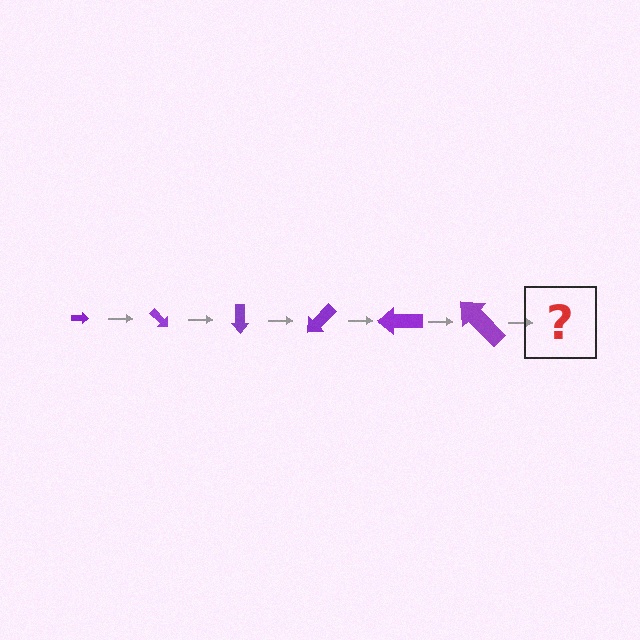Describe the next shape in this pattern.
It should be an arrow, larger than the previous one and rotated 270 degrees from the start.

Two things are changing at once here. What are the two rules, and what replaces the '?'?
The two rules are that the arrow grows larger each step and it rotates 45 degrees each step. The '?' should be an arrow, larger than the previous one and rotated 270 degrees from the start.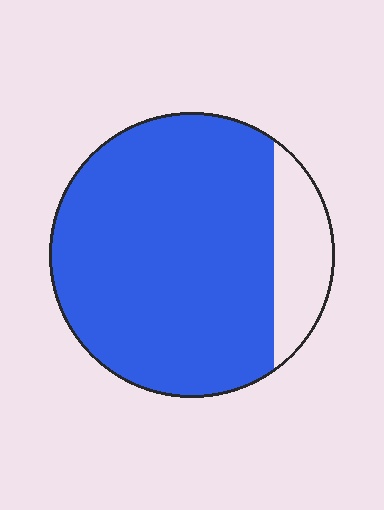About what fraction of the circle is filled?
About five sixths (5/6).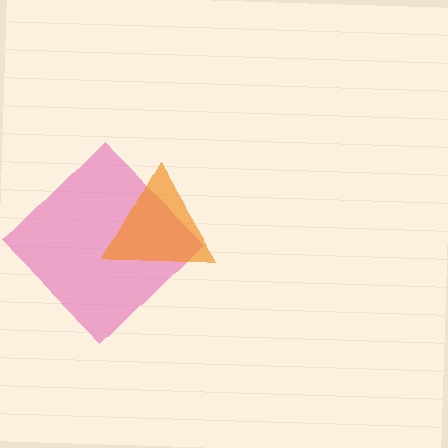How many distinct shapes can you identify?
There are 2 distinct shapes: a pink diamond, an orange triangle.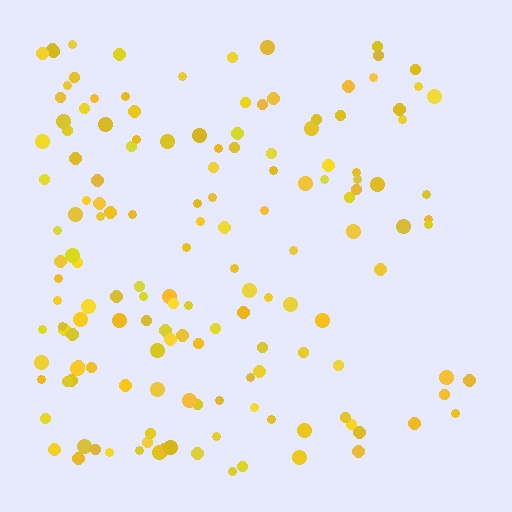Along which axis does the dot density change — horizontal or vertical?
Horizontal.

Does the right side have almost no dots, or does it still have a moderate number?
Still a moderate number, just noticeably fewer than the left.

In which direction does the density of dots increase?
From right to left, with the left side densest.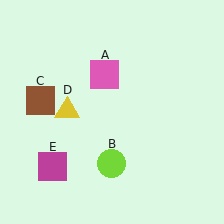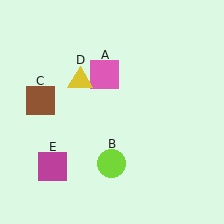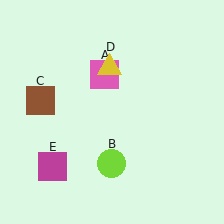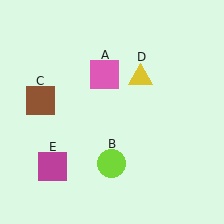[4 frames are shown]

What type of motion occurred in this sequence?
The yellow triangle (object D) rotated clockwise around the center of the scene.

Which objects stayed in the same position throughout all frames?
Pink square (object A) and lime circle (object B) and brown square (object C) and magenta square (object E) remained stationary.